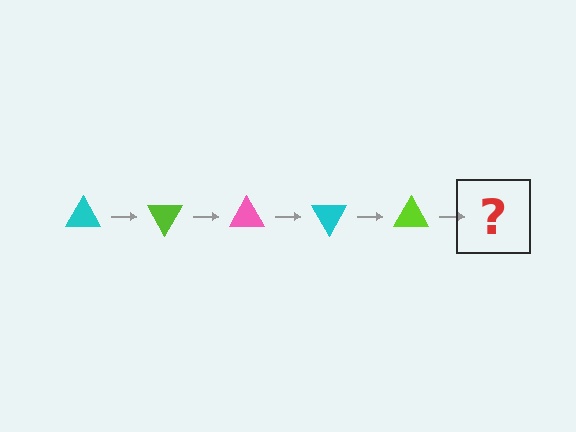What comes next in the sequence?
The next element should be a pink triangle, rotated 300 degrees from the start.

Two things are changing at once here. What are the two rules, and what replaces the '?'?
The two rules are that it rotates 60 degrees each step and the color cycles through cyan, lime, and pink. The '?' should be a pink triangle, rotated 300 degrees from the start.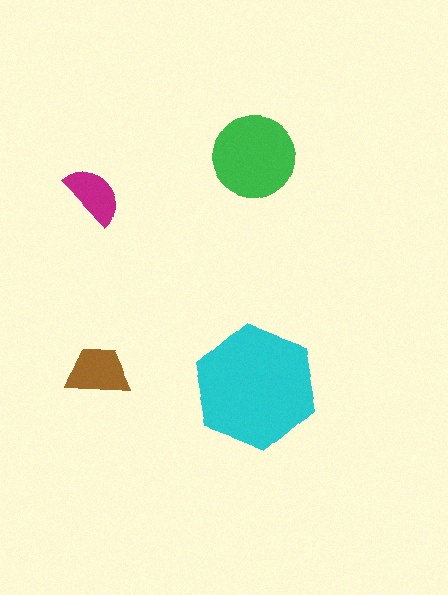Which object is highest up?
The green circle is topmost.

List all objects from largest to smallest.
The cyan hexagon, the green circle, the brown trapezoid, the magenta semicircle.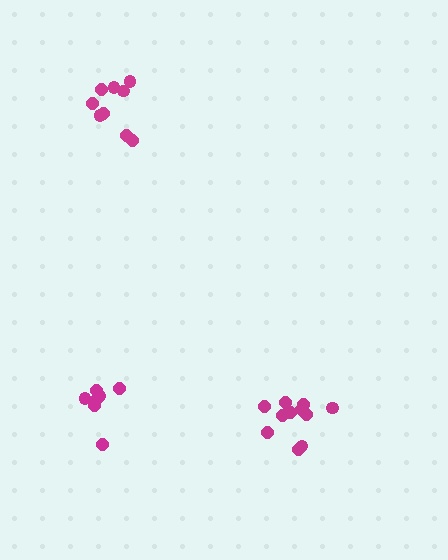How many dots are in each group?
Group 1: 7 dots, Group 2: 9 dots, Group 3: 11 dots (27 total).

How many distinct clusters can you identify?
There are 3 distinct clusters.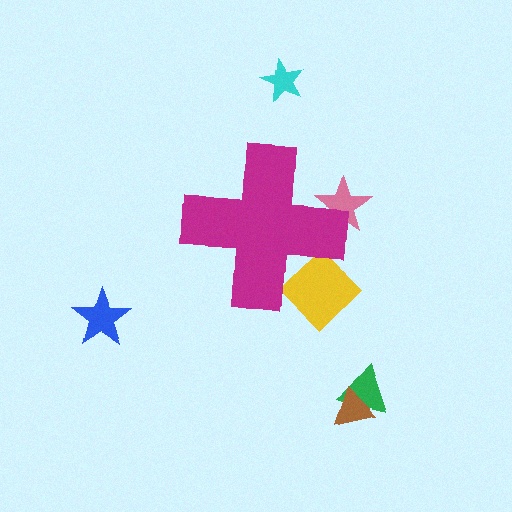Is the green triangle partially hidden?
No, the green triangle is fully visible.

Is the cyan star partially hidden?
No, the cyan star is fully visible.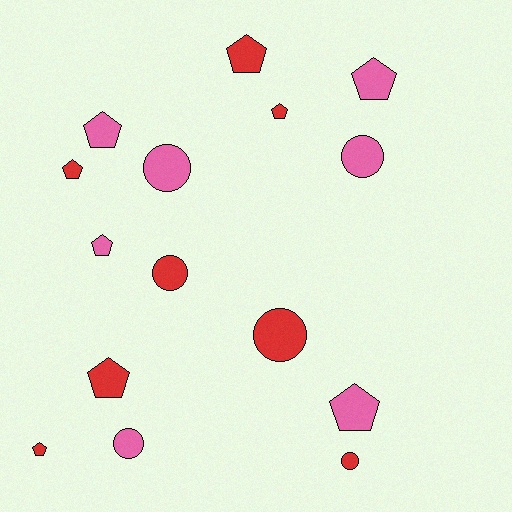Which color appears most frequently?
Red, with 8 objects.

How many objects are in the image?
There are 15 objects.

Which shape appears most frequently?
Pentagon, with 9 objects.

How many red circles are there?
There are 3 red circles.